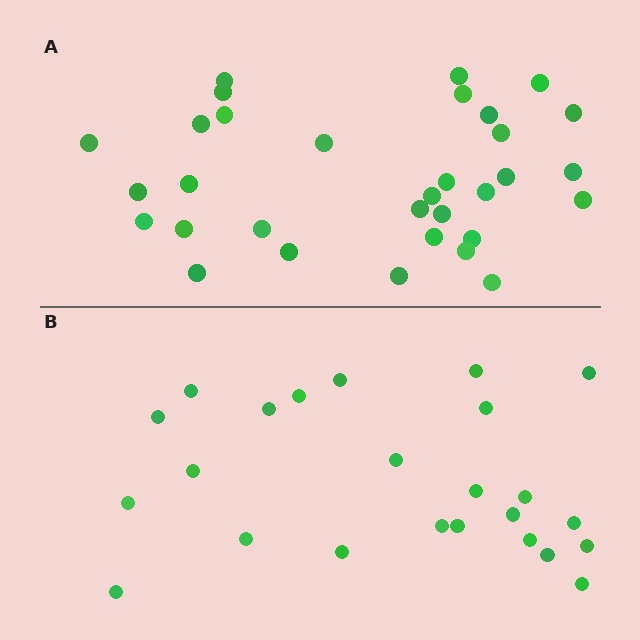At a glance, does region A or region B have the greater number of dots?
Region A (the top region) has more dots.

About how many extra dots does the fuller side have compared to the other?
Region A has roughly 8 or so more dots than region B.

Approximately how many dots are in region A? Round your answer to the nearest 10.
About 30 dots. (The exact count is 32, which rounds to 30.)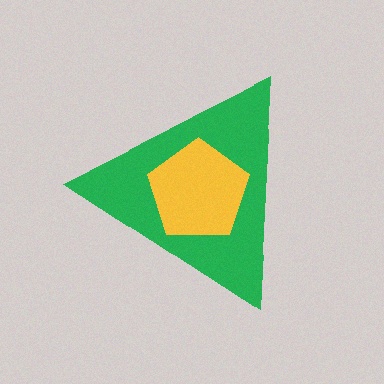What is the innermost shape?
The yellow pentagon.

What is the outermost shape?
The green triangle.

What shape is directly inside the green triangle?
The yellow pentagon.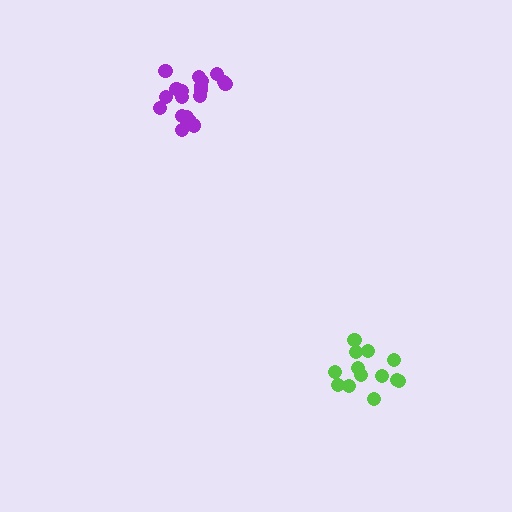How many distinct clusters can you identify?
There are 2 distinct clusters.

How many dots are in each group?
Group 1: 13 dots, Group 2: 19 dots (32 total).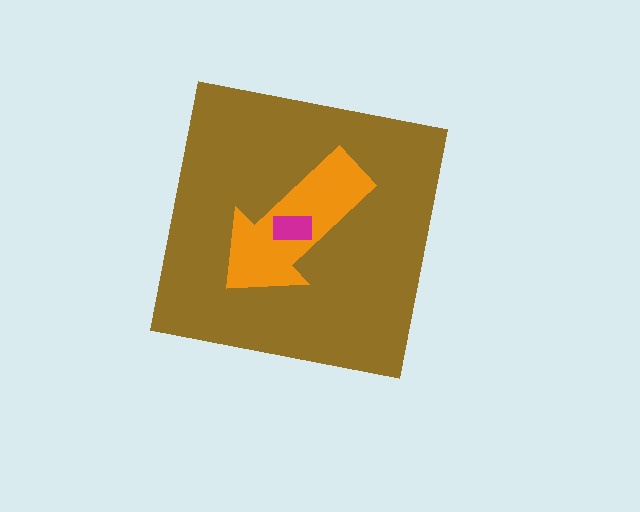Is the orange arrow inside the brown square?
Yes.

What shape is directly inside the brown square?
The orange arrow.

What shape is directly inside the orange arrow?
The magenta rectangle.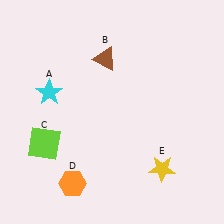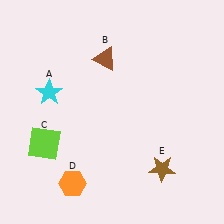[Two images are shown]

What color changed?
The star (E) changed from yellow in Image 1 to brown in Image 2.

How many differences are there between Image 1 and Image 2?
There is 1 difference between the two images.